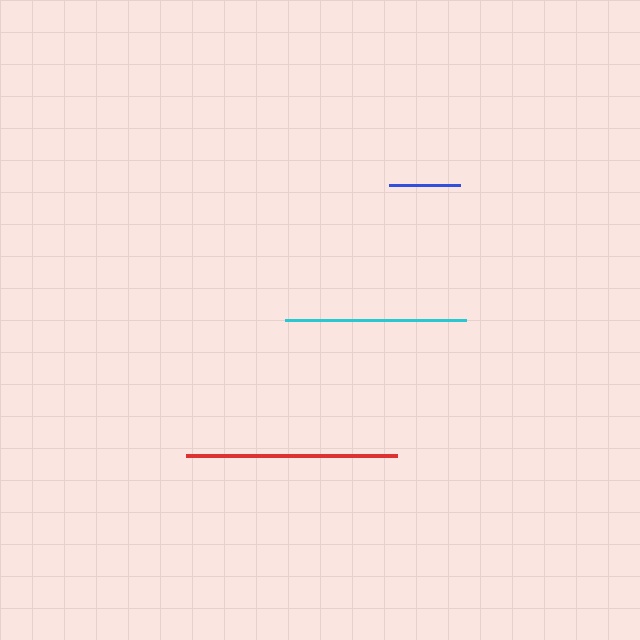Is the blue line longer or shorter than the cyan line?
The cyan line is longer than the blue line.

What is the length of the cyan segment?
The cyan segment is approximately 180 pixels long.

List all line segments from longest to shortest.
From longest to shortest: red, cyan, blue.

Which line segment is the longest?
The red line is the longest at approximately 211 pixels.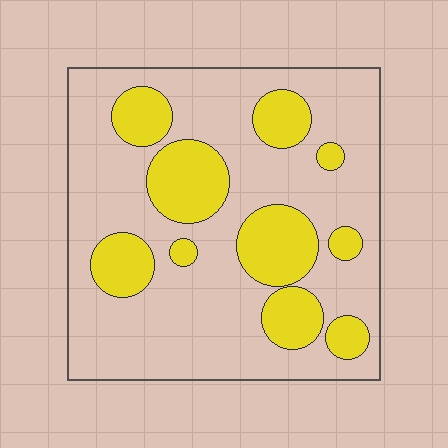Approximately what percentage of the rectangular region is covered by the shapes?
Approximately 30%.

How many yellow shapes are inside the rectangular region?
10.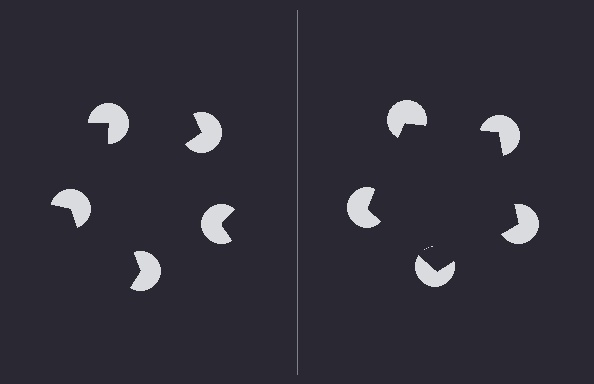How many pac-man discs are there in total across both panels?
10 — 5 on each side.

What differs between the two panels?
The pac-man discs are positioned identically on both sides; only the wedge orientations differ. On the right they align to a pentagon; on the left they are misaligned.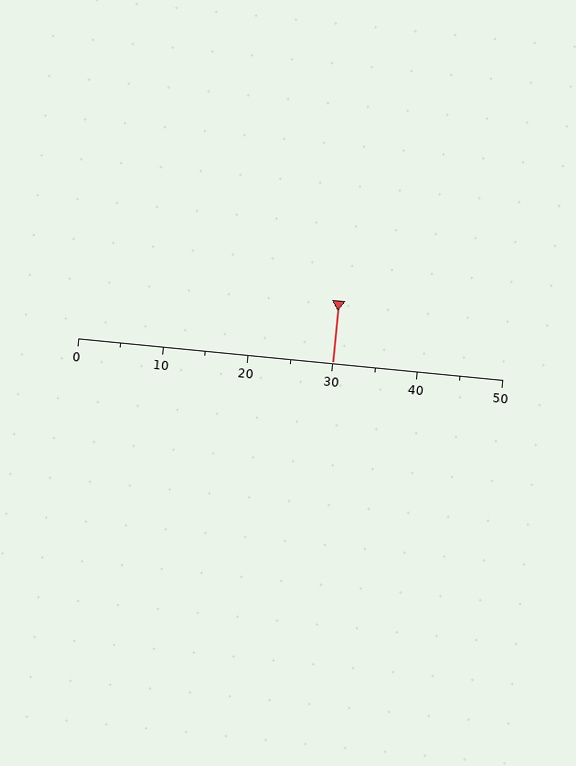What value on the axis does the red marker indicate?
The marker indicates approximately 30.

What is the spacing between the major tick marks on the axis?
The major ticks are spaced 10 apart.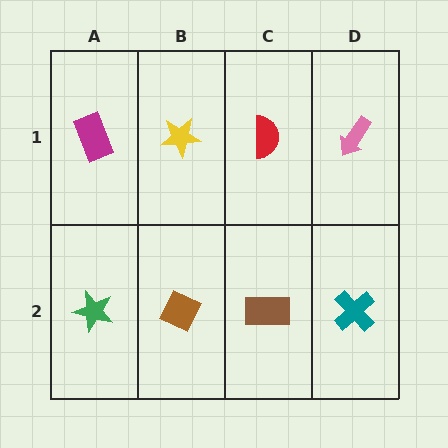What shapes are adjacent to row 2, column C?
A red semicircle (row 1, column C), a brown diamond (row 2, column B), a teal cross (row 2, column D).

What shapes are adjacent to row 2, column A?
A magenta rectangle (row 1, column A), a brown diamond (row 2, column B).